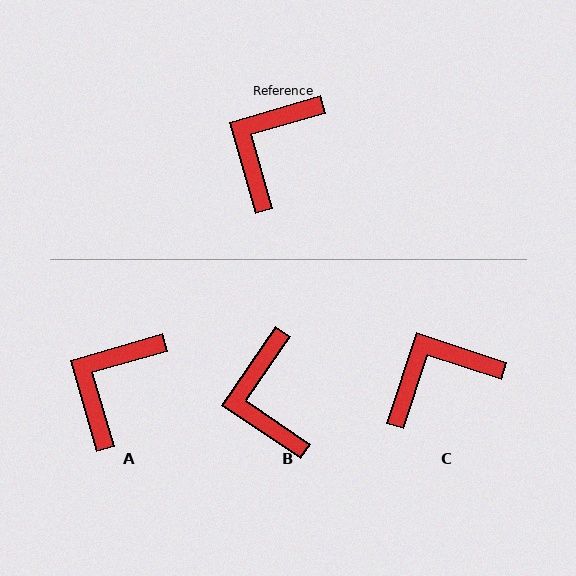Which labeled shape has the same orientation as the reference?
A.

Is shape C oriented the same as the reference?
No, it is off by about 34 degrees.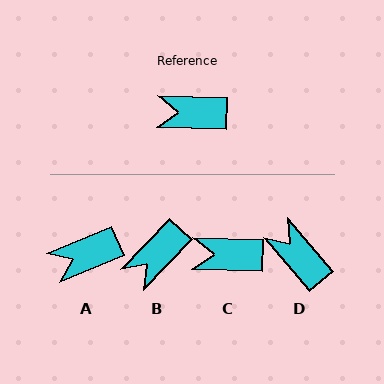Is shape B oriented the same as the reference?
No, it is off by about 48 degrees.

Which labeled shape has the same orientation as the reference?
C.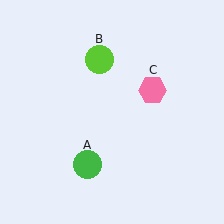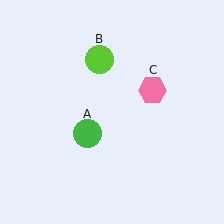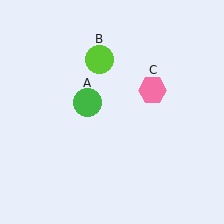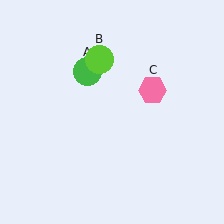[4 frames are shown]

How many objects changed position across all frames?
1 object changed position: green circle (object A).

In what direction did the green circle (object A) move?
The green circle (object A) moved up.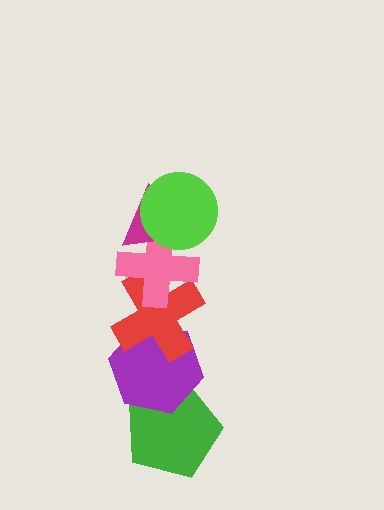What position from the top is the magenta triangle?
The magenta triangle is 2nd from the top.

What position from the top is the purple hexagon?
The purple hexagon is 5th from the top.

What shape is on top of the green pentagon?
The purple hexagon is on top of the green pentagon.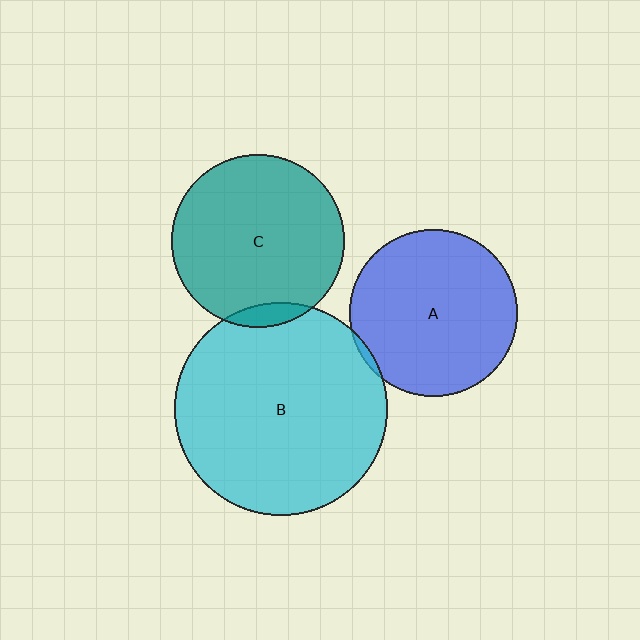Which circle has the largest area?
Circle B (cyan).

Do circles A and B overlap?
Yes.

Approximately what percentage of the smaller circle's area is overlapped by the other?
Approximately 5%.